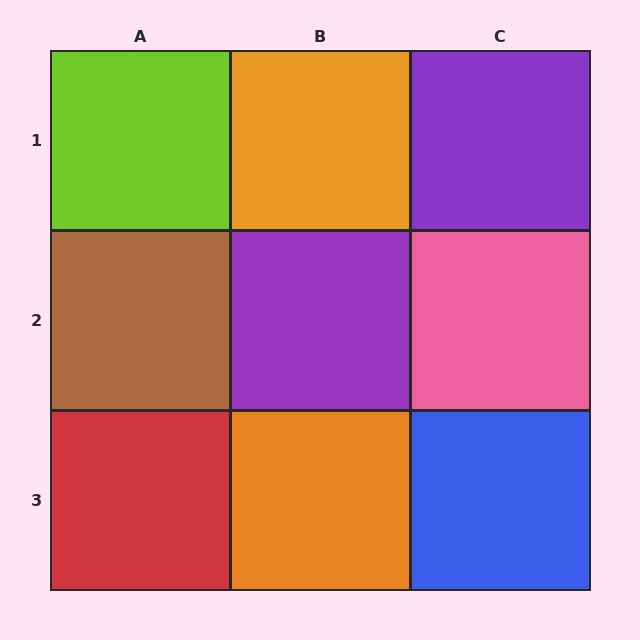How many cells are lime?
1 cell is lime.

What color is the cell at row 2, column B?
Purple.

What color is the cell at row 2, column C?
Pink.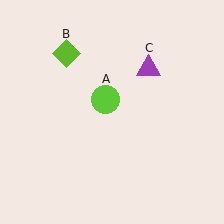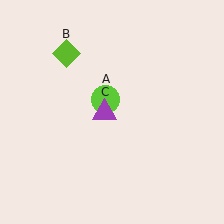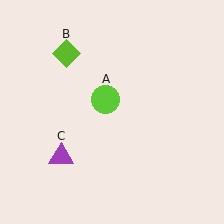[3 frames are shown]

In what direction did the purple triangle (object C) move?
The purple triangle (object C) moved down and to the left.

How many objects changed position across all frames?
1 object changed position: purple triangle (object C).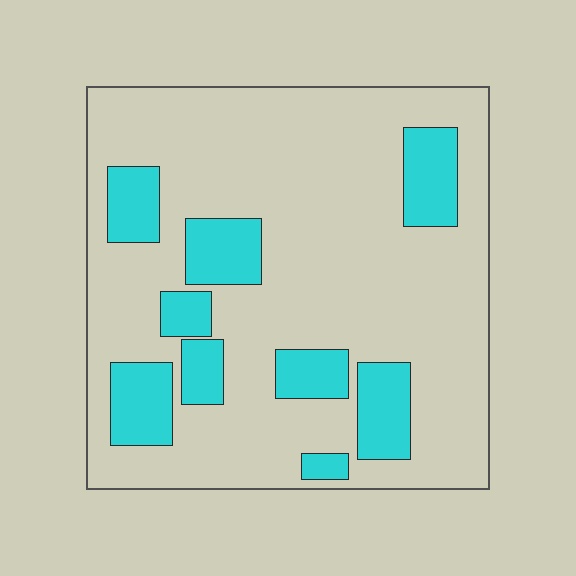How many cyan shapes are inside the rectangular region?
9.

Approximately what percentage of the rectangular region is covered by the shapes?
Approximately 20%.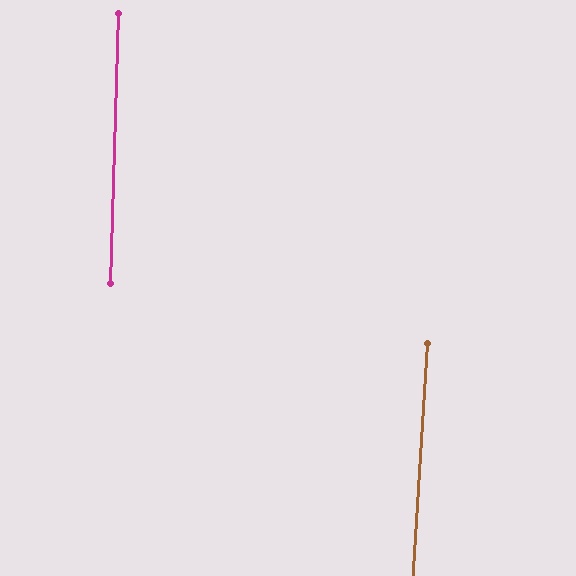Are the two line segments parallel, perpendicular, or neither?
Parallel — their directions differ by only 1.9°.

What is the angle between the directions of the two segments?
Approximately 2 degrees.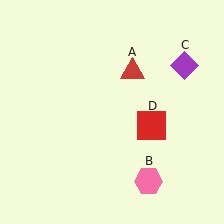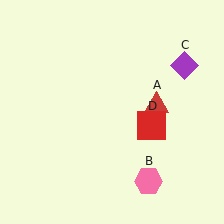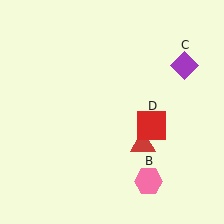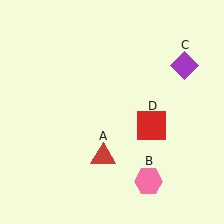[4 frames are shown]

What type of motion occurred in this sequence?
The red triangle (object A) rotated clockwise around the center of the scene.